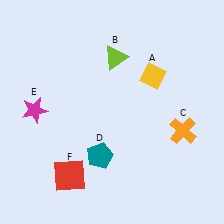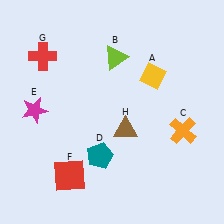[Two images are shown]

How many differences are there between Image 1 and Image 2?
There are 2 differences between the two images.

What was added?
A red cross (G), a brown triangle (H) were added in Image 2.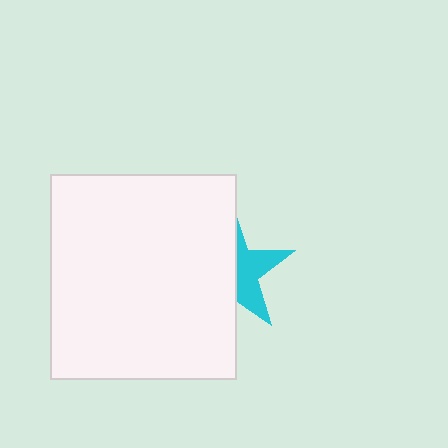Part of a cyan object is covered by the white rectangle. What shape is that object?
It is a star.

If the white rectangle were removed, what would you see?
You would see the complete cyan star.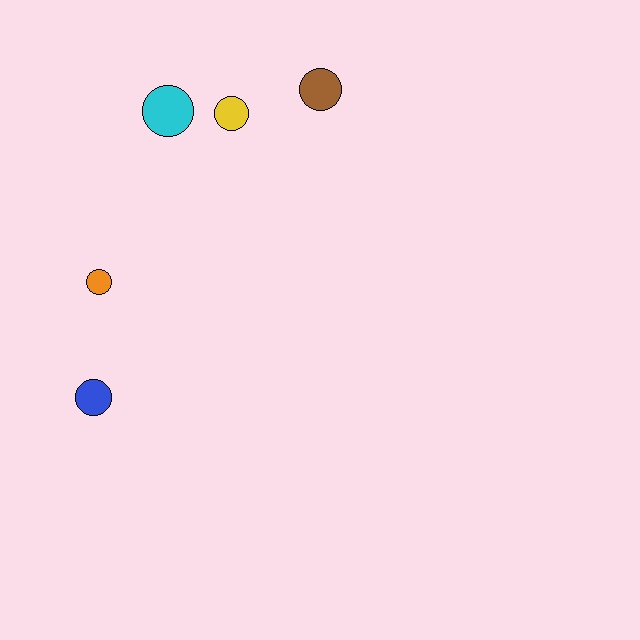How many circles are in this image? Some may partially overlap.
There are 5 circles.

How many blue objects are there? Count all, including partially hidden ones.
There is 1 blue object.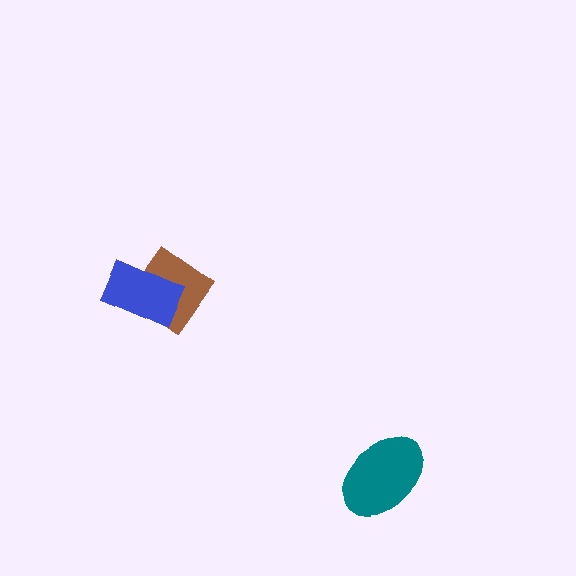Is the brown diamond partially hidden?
Yes, it is partially covered by another shape.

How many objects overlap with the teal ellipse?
0 objects overlap with the teal ellipse.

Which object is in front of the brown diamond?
The blue rectangle is in front of the brown diamond.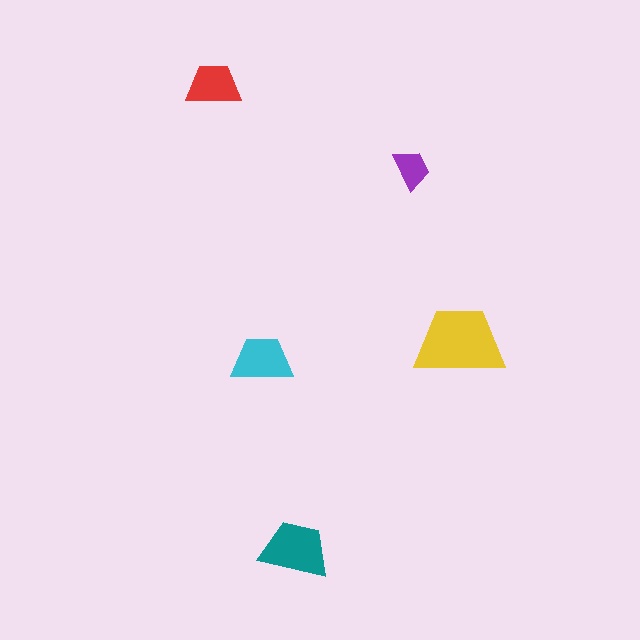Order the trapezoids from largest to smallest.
the yellow one, the teal one, the cyan one, the red one, the purple one.